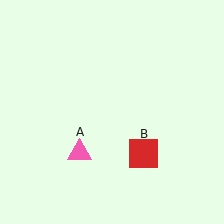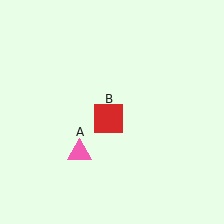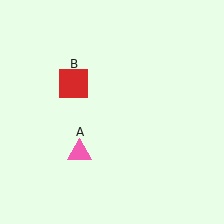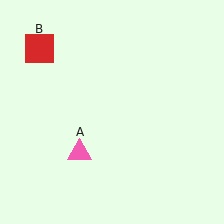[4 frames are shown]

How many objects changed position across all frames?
1 object changed position: red square (object B).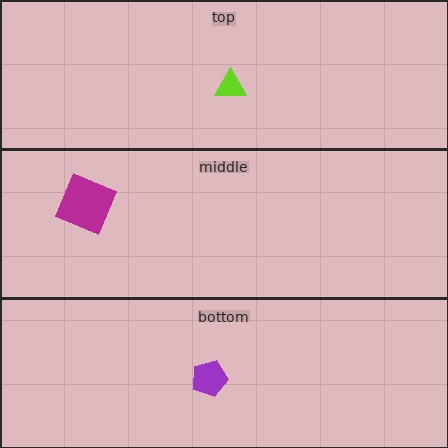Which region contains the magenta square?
The middle region.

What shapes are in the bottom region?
The purple pentagon.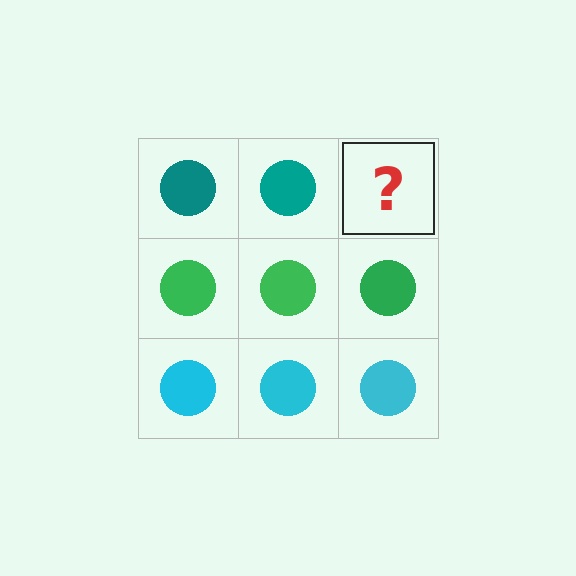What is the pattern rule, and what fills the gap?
The rule is that each row has a consistent color. The gap should be filled with a teal circle.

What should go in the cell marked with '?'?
The missing cell should contain a teal circle.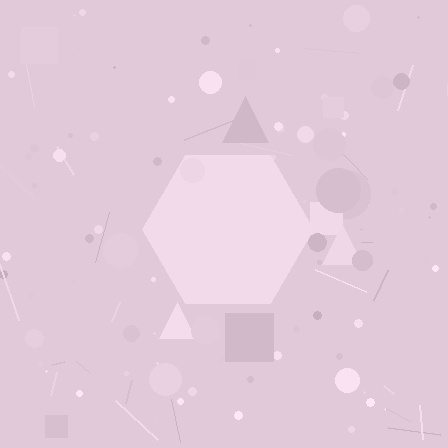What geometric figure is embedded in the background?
A hexagon is embedded in the background.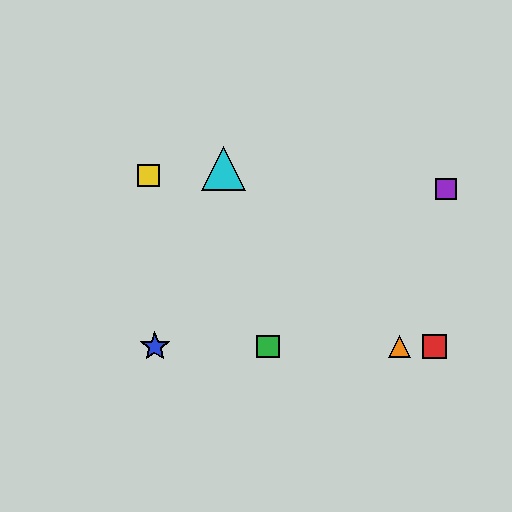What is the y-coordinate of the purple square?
The purple square is at y≈189.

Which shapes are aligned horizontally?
The red square, the blue star, the green square, the orange triangle are aligned horizontally.